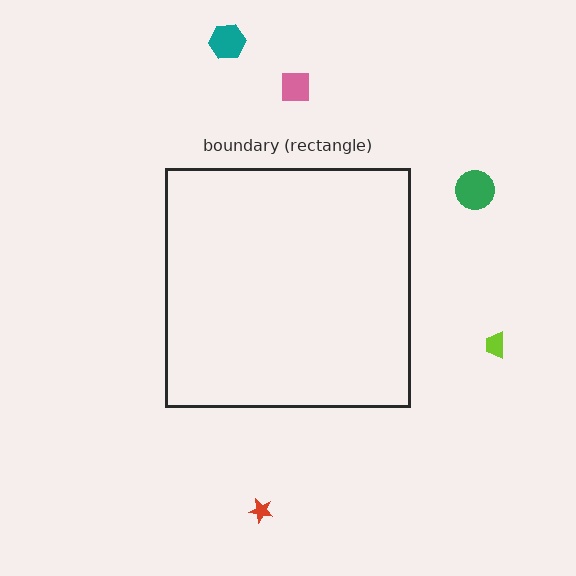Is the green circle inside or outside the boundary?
Outside.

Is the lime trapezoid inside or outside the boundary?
Outside.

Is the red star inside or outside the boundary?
Outside.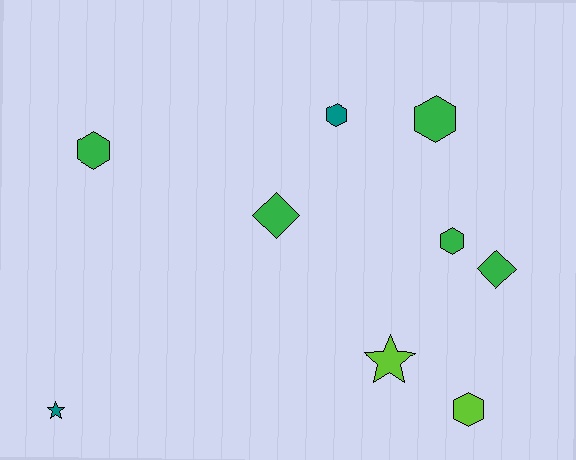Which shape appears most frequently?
Hexagon, with 5 objects.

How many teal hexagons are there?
There is 1 teal hexagon.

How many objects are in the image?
There are 9 objects.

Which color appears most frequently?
Green, with 5 objects.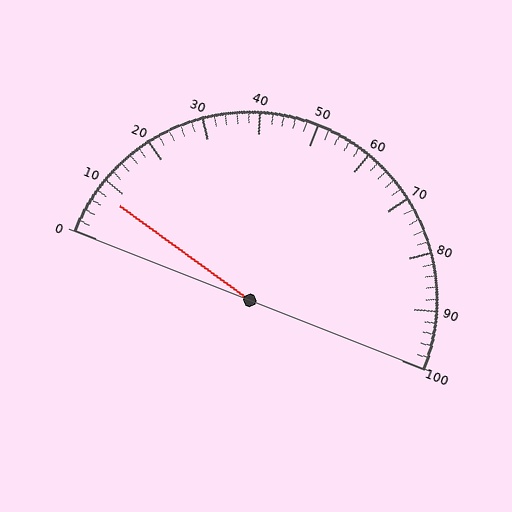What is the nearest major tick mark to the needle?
The nearest major tick mark is 10.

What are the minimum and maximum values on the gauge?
The gauge ranges from 0 to 100.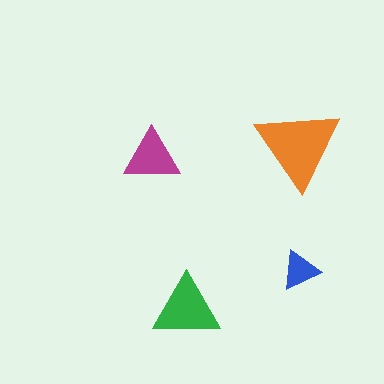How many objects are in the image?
There are 4 objects in the image.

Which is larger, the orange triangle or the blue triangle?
The orange one.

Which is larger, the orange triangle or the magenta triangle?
The orange one.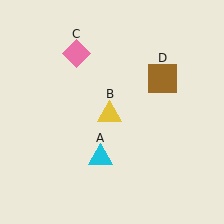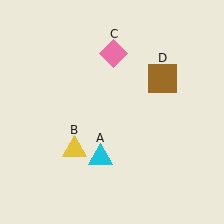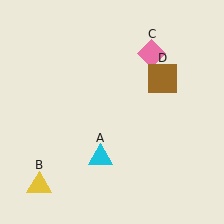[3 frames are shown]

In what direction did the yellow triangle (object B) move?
The yellow triangle (object B) moved down and to the left.